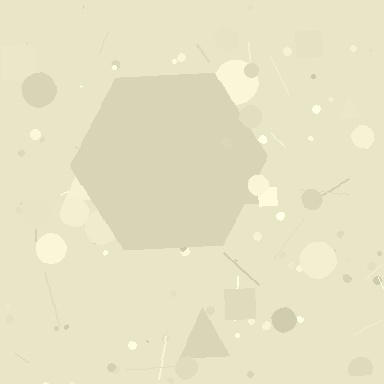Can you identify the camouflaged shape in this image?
The camouflaged shape is a hexagon.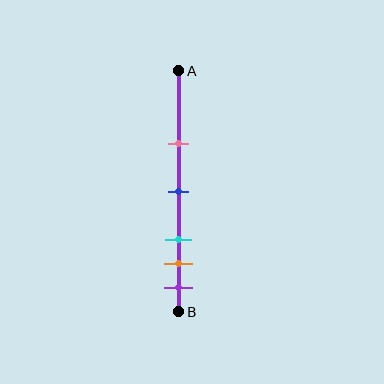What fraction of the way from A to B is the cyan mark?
The cyan mark is approximately 70% (0.7) of the way from A to B.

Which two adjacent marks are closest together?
The orange and purple marks are the closest adjacent pair.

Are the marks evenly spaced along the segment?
No, the marks are not evenly spaced.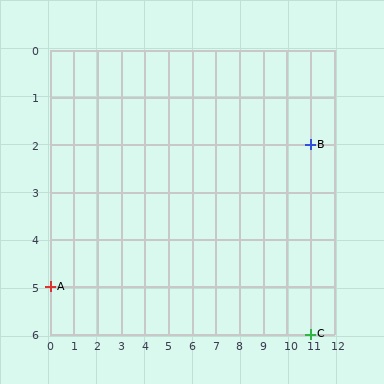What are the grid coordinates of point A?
Point A is at grid coordinates (0, 5).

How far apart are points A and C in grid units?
Points A and C are 11 columns and 1 row apart (about 11.0 grid units diagonally).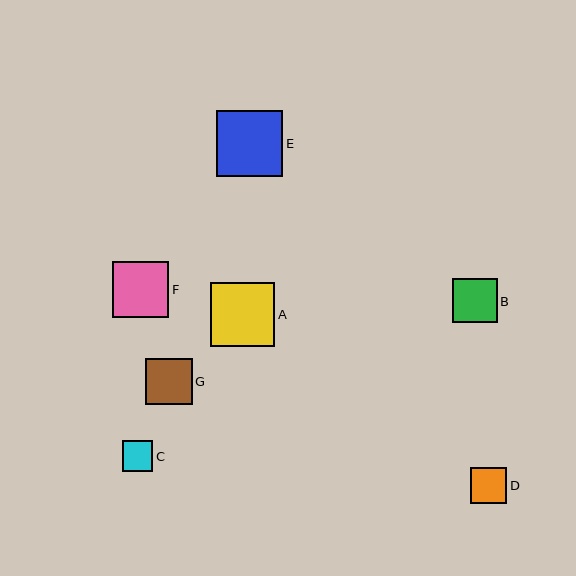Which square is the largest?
Square E is the largest with a size of approximately 66 pixels.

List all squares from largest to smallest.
From largest to smallest: E, A, F, G, B, D, C.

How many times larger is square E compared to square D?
Square E is approximately 1.8 times the size of square D.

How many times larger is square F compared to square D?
Square F is approximately 1.5 times the size of square D.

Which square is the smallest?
Square C is the smallest with a size of approximately 31 pixels.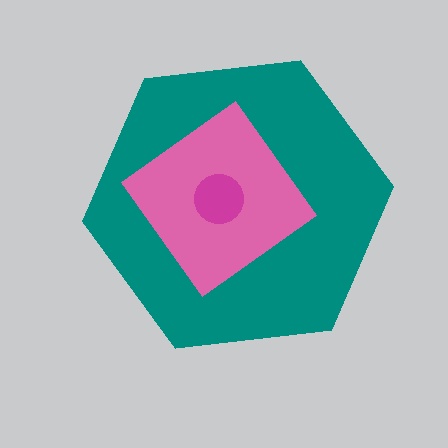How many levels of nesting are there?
3.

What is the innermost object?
The magenta circle.